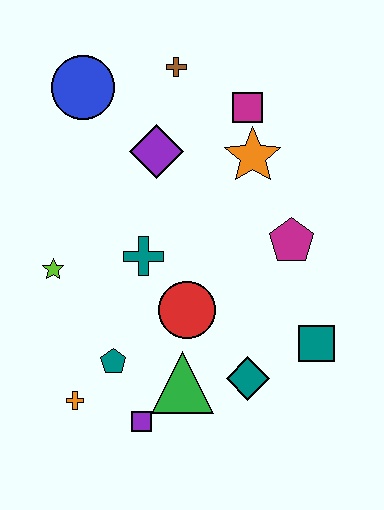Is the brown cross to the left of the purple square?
No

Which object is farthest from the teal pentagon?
The brown cross is farthest from the teal pentagon.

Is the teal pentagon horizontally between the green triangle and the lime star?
Yes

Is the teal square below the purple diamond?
Yes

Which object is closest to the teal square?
The teal diamond is closest to the teal square.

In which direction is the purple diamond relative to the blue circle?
The purple diamond is to the right of the blue circle.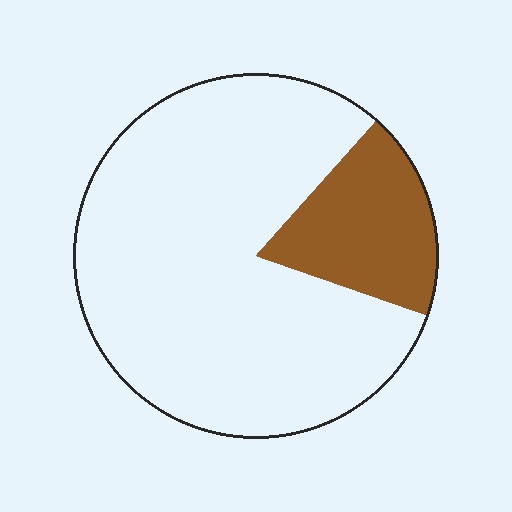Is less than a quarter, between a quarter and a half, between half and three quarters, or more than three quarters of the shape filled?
Less than a quarter.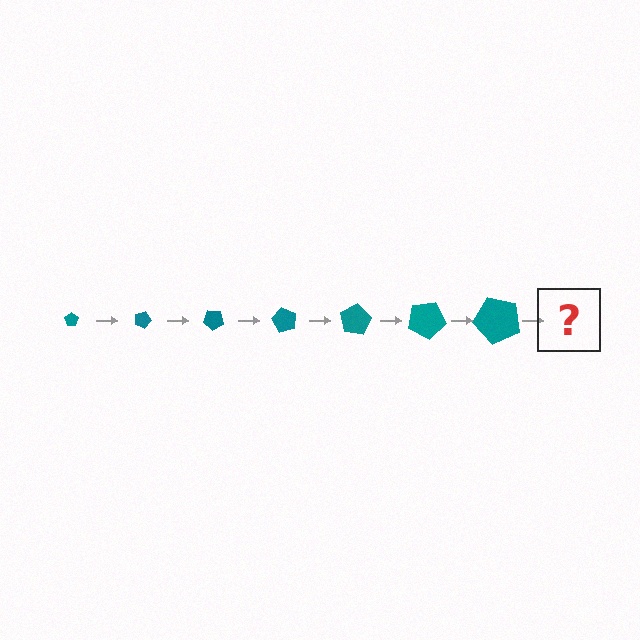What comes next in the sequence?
The next element should be a pentagon, larger than the previous one and rotated 140 degrees from the start.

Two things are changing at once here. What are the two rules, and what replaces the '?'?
The two rules are that the pentagon grows larger each step and it rotates 20 degrees each step. The '?' should be a pentagon, larger than the previous one and rotated 140 degrees from the start.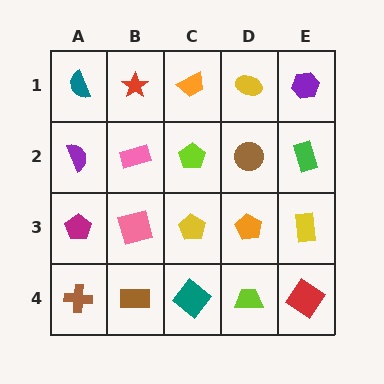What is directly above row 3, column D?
A brown circle.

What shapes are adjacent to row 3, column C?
A lime pentagon (row 2, column C), a teal diamond (row 4, column C), a pink square (row 3, column B), an orange pentagon (row 3, column D).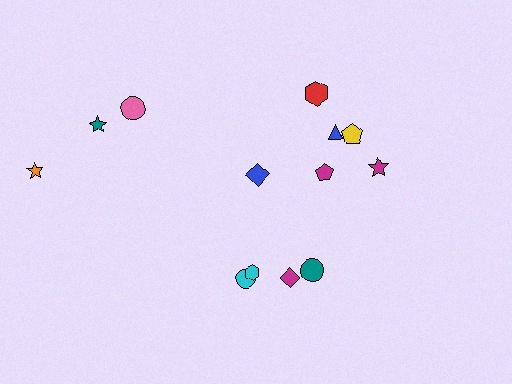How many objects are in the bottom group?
There are 5 objects.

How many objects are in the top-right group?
There are 5 objects.